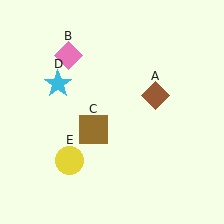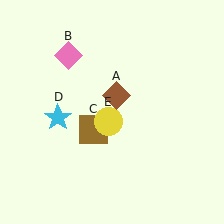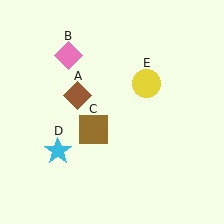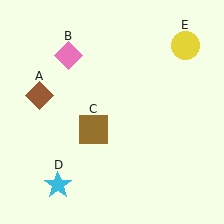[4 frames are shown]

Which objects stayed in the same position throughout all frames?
Pink diamond (object B) and brown square (object C) remained stationary.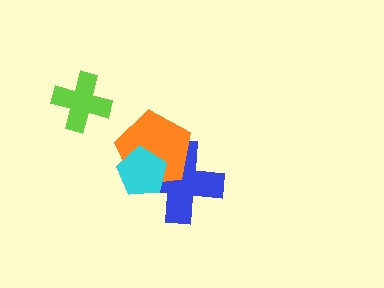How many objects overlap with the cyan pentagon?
2 objects overlap with the cyan pentagon.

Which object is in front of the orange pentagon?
The cyan pentagon is in front of the orange pentagon.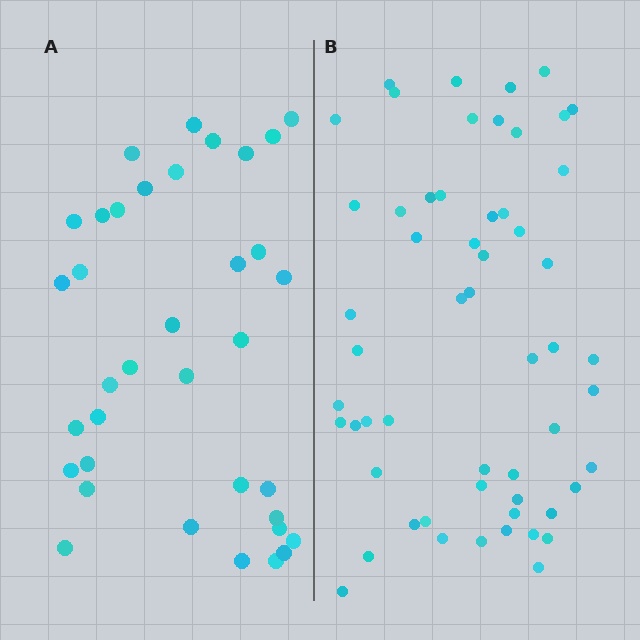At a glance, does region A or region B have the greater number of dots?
Region B (the right region) has more dots.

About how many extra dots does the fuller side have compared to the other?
Region B has approximately 20 more dots than region A.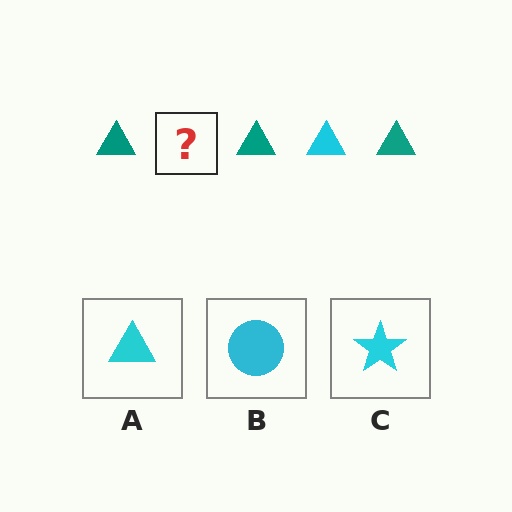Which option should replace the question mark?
Option A.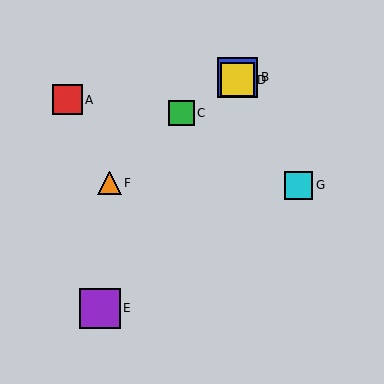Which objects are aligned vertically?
Objects B, D are aligned vertically.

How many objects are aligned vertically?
2 objects (B, D) are aligned vertically.